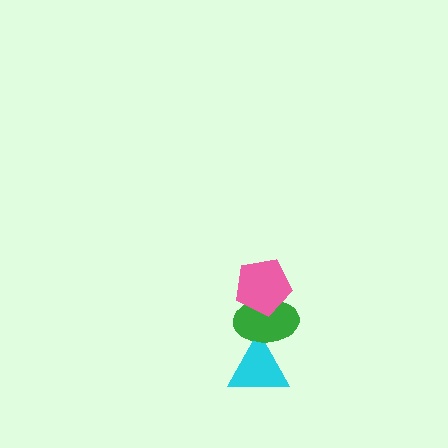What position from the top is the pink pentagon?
The pink pentagon is 1st from the top.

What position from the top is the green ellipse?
The green ellipse is 2nd from the top.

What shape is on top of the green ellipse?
The pink pentagon is on top of the green ellipse.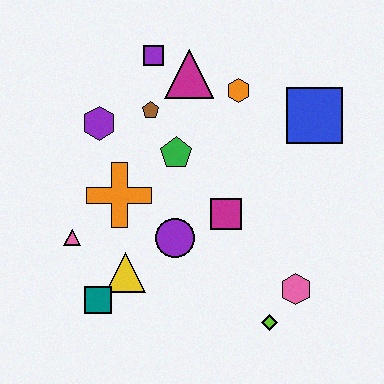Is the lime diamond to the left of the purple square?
No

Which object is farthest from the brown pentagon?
The lime diamond is farthest from the brown pentagon.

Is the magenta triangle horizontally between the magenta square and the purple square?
Yes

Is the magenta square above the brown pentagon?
No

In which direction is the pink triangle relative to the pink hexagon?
The pink triangle is to the left of the pink hexagon.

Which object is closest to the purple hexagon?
The brown pentagon is closest to the purple hexagon.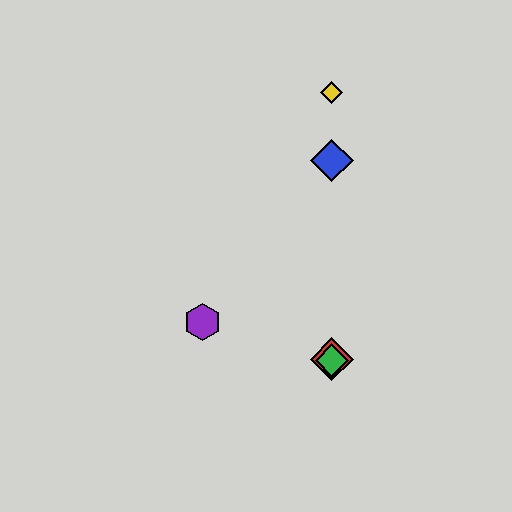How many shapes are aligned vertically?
4 shapes (the red diamond, the blue diamond, the green diamond, the yellow diamond) are aligned vertically.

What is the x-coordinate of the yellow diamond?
The yellow diamond is at x≈332.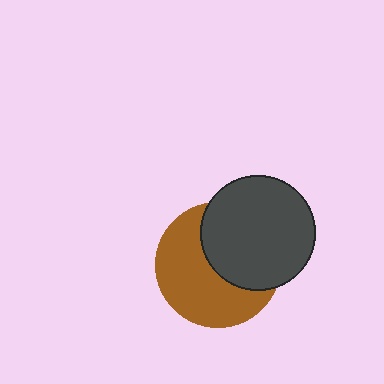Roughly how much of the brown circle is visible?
About half of it is visible (roughly 56%).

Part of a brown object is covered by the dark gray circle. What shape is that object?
It is a circle.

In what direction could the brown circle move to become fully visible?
The brown circle could move toward the lower-left. That would shift it out from behind the dark gray circle entirely.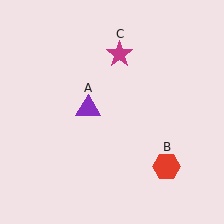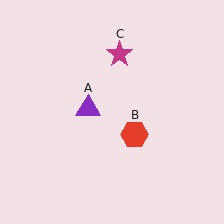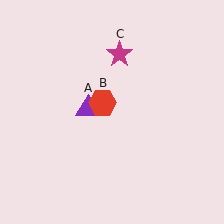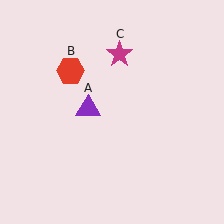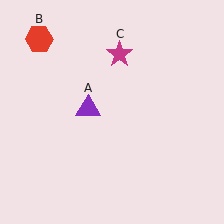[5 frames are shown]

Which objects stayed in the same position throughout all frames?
Purple triangle (object A) and magenta star (object C) remained stationary.